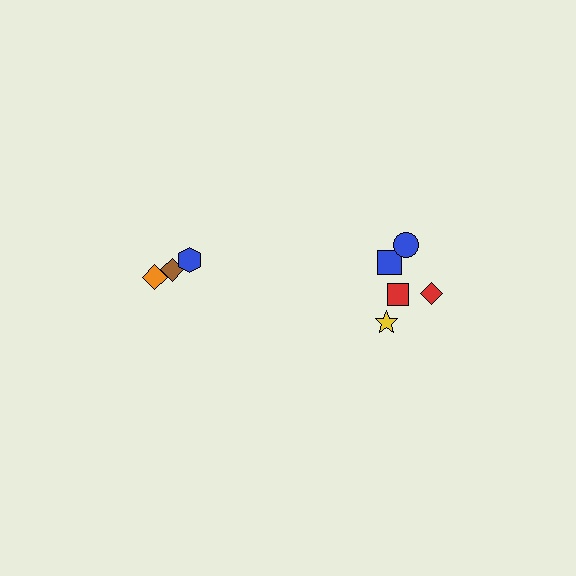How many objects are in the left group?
There are 3 objects.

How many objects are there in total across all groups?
There are 8 objects.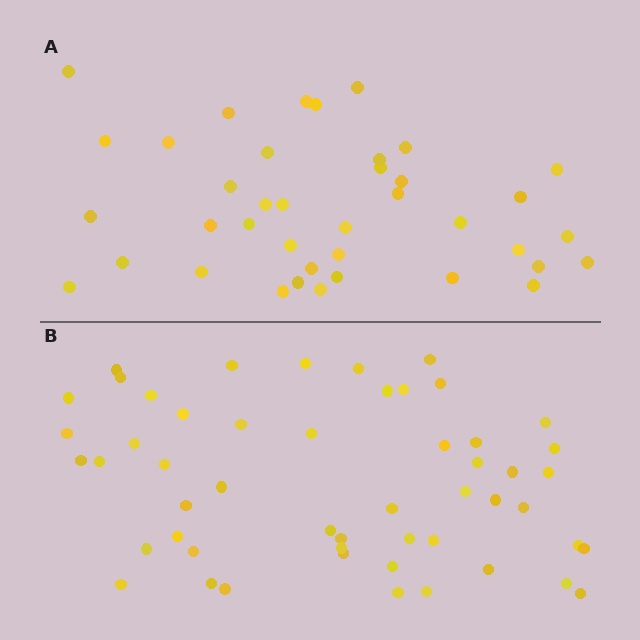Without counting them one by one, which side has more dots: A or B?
Region B (the bottom region) has more dots.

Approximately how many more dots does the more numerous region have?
Region B has approximately 15 more dots than region A.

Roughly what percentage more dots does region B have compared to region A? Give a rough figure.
About 35% more.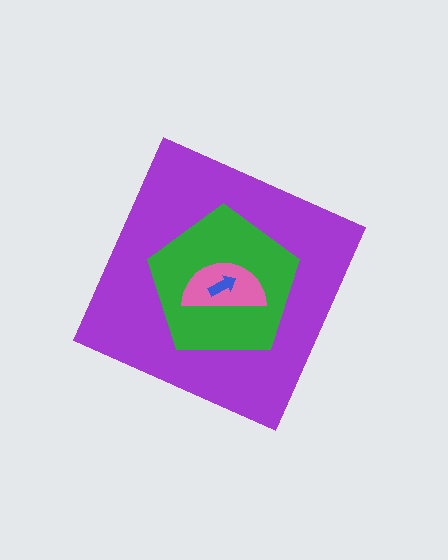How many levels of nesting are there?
4.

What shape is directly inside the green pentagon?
The pink semicircle.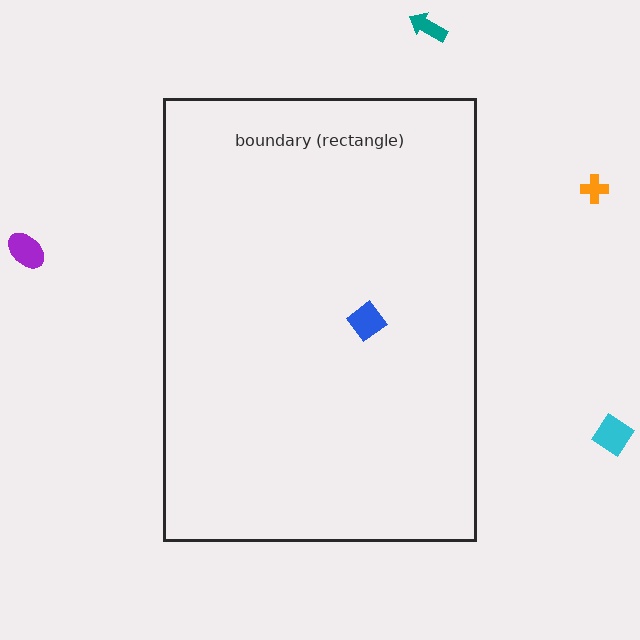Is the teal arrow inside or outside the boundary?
Outside.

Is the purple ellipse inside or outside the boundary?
Outside.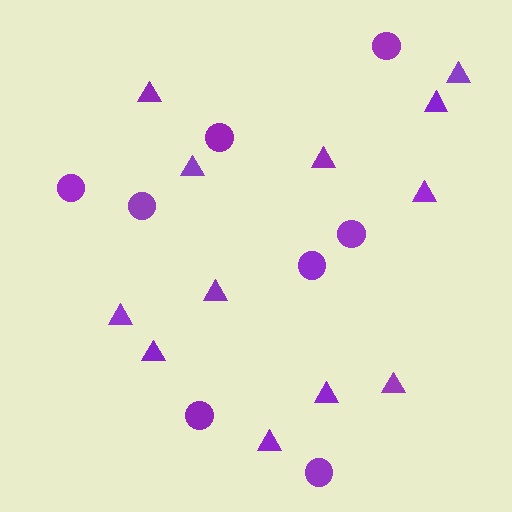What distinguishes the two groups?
There are 2 groups: one group of triangles (12) and one group of circles (8).